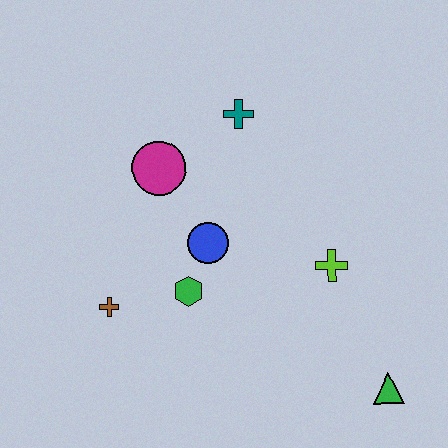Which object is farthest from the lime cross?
The brown cross is farthest from the lime cross.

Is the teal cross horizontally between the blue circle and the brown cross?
No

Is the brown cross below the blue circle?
Yes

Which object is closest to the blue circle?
The green hexagon is closest to the blue circle.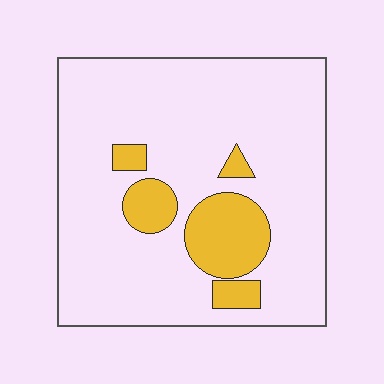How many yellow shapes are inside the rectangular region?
5.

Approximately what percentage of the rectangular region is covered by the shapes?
Approximately 15%.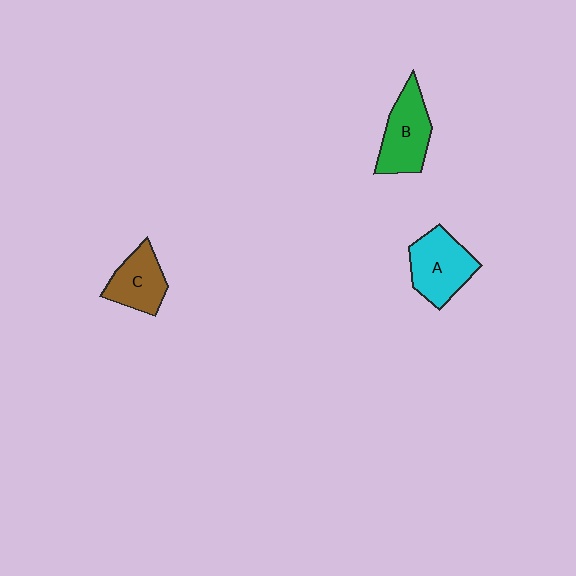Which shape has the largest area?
Shape A (cyan).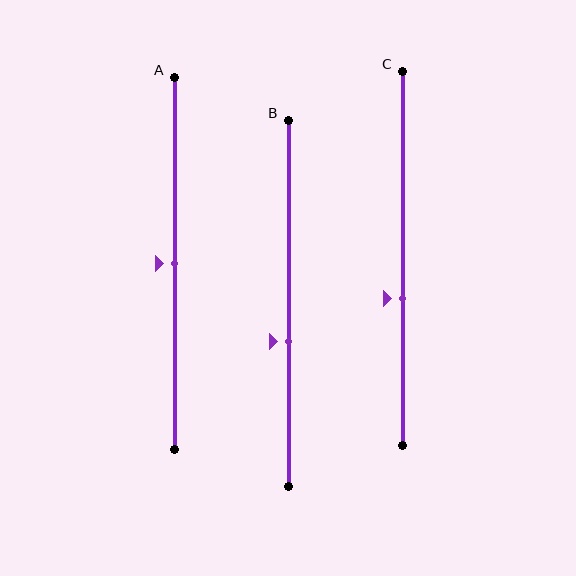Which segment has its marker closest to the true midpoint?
Segment A has its marker closest to the true midpoint.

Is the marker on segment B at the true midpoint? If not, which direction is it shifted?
No, the marker on segment B is shifted downward by about 11% of the segment length.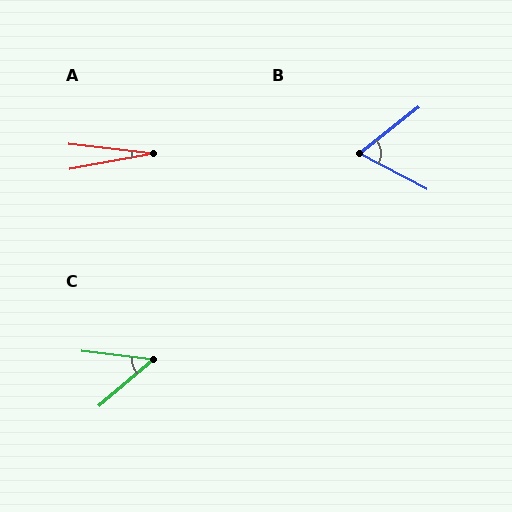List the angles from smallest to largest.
A (17°), C (47°), B (66°).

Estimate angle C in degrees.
Approximately 47 degrees.